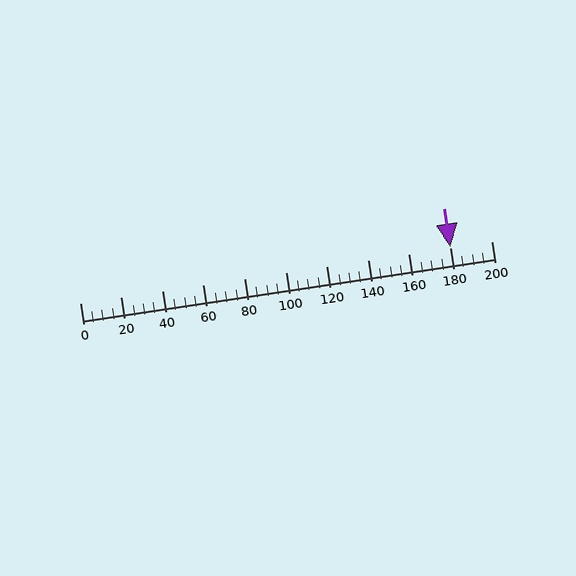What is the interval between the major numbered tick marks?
The major tick marks are spaced 20 units apart.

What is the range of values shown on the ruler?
The ruler shows values from 0 to 200.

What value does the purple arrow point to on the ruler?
The purple arrow points to approximately 180.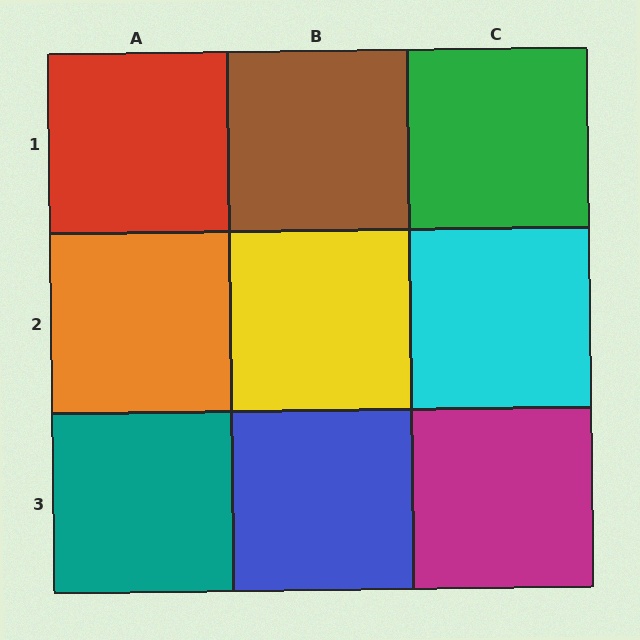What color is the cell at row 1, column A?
Red.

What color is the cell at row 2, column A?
Orange.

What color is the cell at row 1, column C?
Green.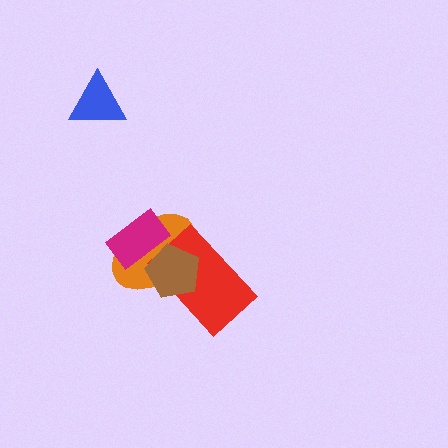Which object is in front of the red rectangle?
The brown pentagon is in front of the red rectangle.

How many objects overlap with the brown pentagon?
3 objects overlap with the brown pentagon.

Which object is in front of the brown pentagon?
The magenta rectangle is in front of the brown pentagon.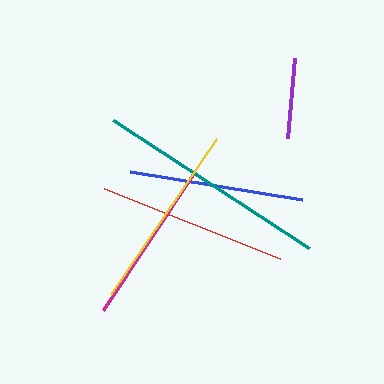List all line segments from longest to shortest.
From longest to shortest: teal, red, yellow, blue, magenta, purple.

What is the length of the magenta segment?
The magenta segment is approximately 167 pixels long.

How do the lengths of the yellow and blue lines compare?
The yellow and blue lines are approximately the same length.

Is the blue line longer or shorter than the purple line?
The blue line is longer than the purple line.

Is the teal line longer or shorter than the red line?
The teal line is longer than the red line.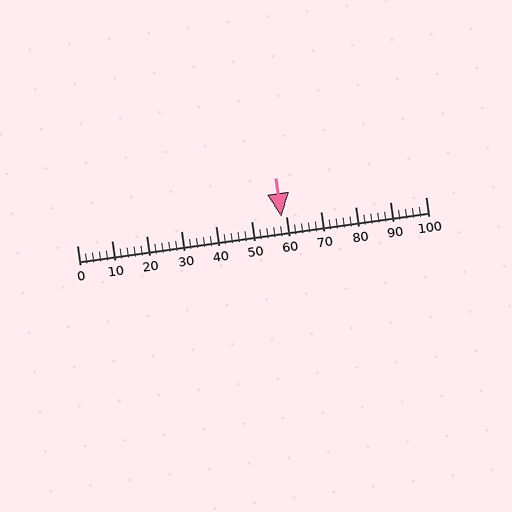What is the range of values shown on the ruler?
The ruler shows values from 0 to 100.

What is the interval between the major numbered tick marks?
The major tick marks are spaced 10 units apart.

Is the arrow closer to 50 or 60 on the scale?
The arrow is closer to 60.